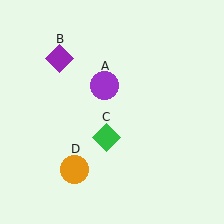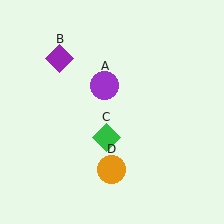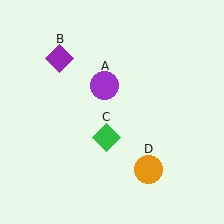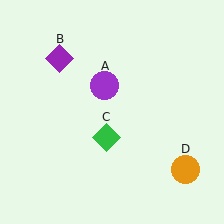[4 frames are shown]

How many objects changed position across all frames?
1 object changed position: orange circle (object D).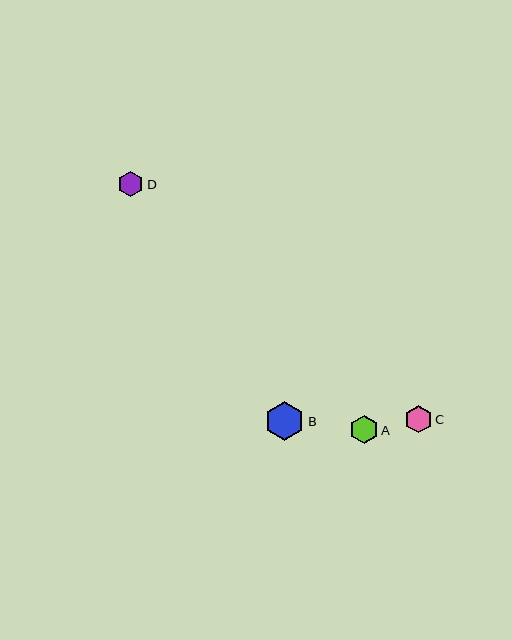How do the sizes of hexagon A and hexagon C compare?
Hexagon A and hexagon C are approximately the same size.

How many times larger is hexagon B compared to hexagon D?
Hexagon B is approximately 1.5 times the size of hexagon D.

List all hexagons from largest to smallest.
From largest to smallest: B, A, C, D.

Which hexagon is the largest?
Hexagon B is the largest with a size of approximately 39 pixels.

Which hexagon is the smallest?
Hexagon D is the smallest with a size of approximately 26 pixels.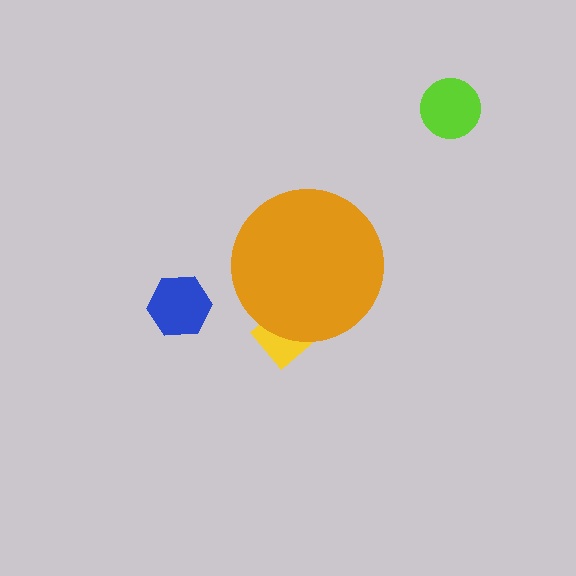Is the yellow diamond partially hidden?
Yes, the yellow diamond is partially hidden behind the orange circle.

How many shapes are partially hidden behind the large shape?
1 shape is partially hidden.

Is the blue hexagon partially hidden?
No, the blue hexagon is fully visible.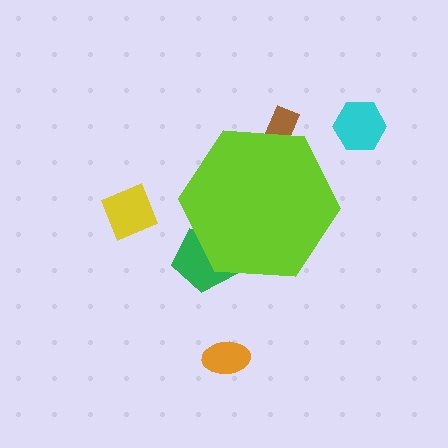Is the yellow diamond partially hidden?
No, the yellow diamond is fully visible.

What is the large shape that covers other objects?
A lime hexagon.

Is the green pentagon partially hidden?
Yes, the green pentagon is partially hidden behind the lime hexagon.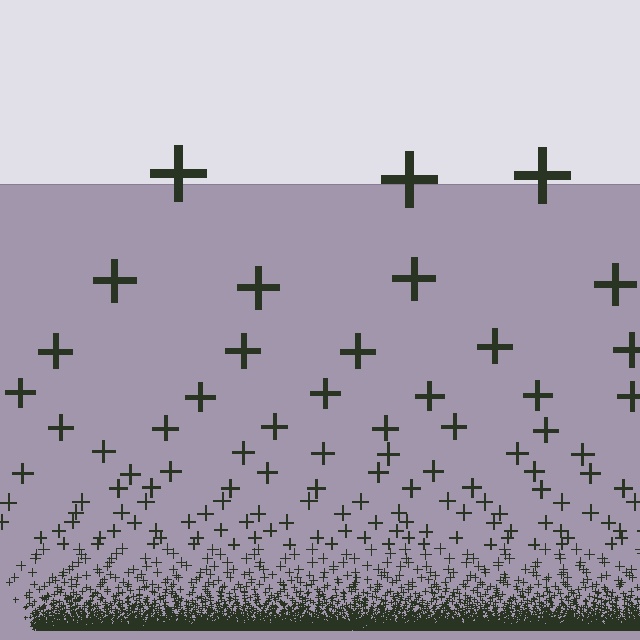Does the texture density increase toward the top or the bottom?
Density increases toward the bottom.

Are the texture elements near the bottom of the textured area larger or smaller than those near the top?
Smaller. The gradient is inverted — elements near the bottom are smaller and denser.